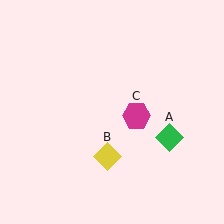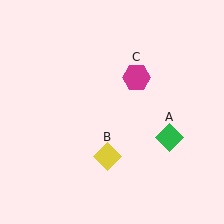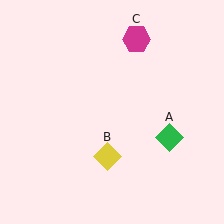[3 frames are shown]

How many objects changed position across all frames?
1 object changed position: magenta hexagon (object C).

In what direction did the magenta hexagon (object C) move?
The magenta hexagon (object C) moved up.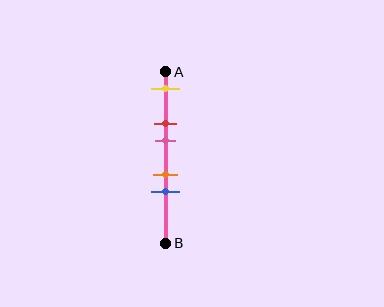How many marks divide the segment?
There are 5 marks dividing the segment.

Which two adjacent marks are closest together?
The orange and blue marks are the closest adjacent pair.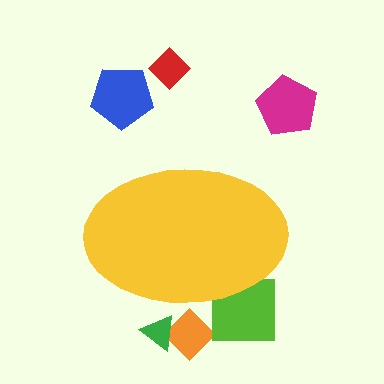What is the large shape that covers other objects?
A yellow ellipse.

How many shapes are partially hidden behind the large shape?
3 shapes are partially hidden.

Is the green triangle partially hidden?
Yes, the green triangle is partially hidden behind the yellow ellipse.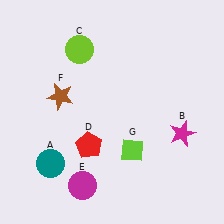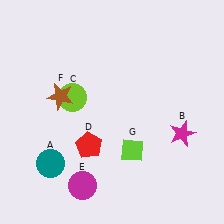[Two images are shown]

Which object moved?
The lime circle (C) moved down.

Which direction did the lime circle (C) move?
The lime circle (C) moved down.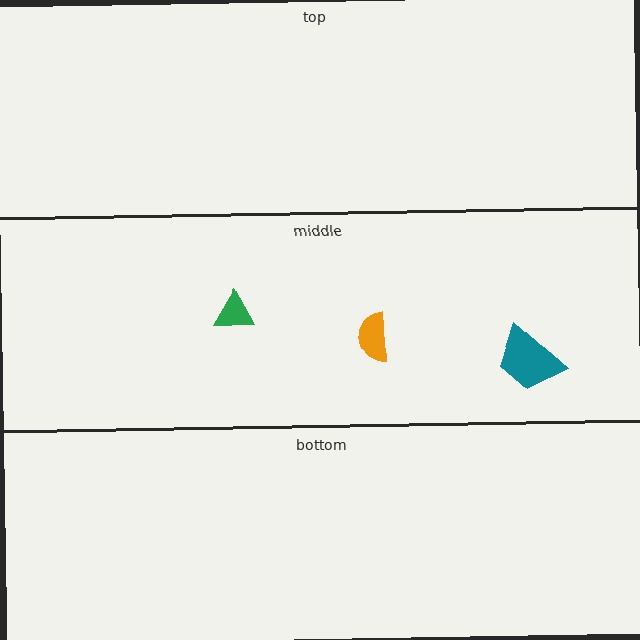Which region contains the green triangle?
The middle region.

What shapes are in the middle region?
The orange semicircle, the teal trapezoid, the green triangle.